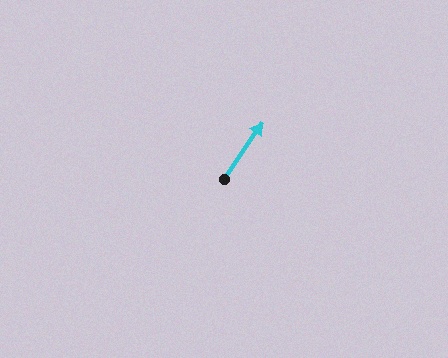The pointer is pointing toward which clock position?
Roughly 1 o'clock.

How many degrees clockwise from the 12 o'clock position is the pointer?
Approximately 34 degrees.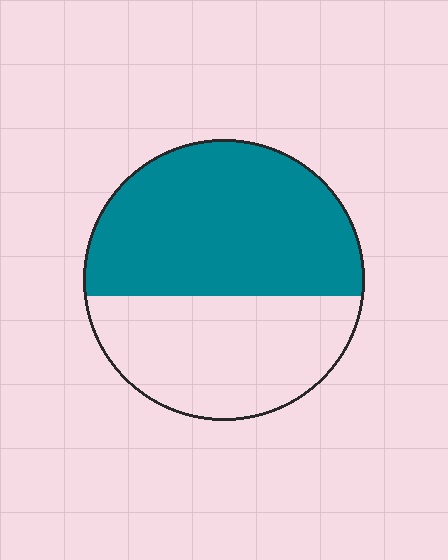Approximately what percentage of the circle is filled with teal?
Approximately 55%.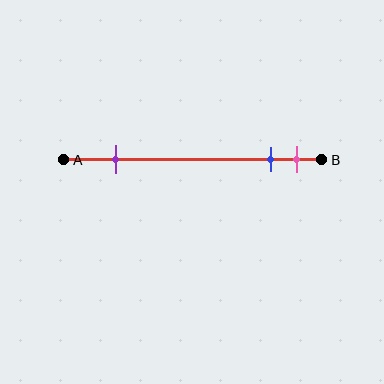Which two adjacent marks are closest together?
The blue and pink marks are the closest adjacent pair.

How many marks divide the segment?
There are 3 marks dividing the segment.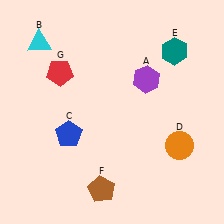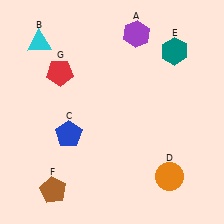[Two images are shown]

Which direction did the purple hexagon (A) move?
The purple hexagon (A) moved up.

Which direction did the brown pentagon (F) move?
The brown pentagon (F) moved left.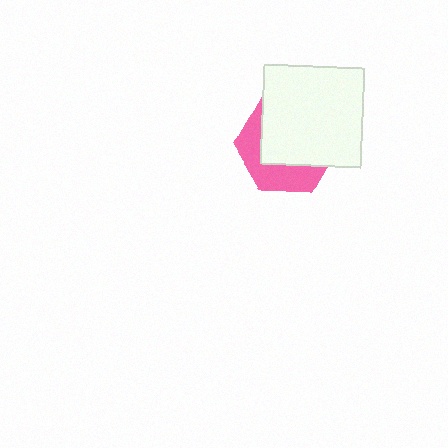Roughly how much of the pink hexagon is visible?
A small part of it is visible (roughly 38%).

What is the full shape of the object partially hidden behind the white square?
The partially hidden object is a pink hexagon.